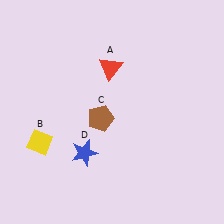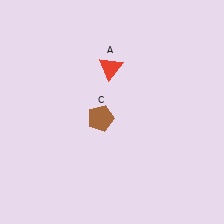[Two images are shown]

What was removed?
The blue star (D), the yellow diamond (B) were removed in Image 2.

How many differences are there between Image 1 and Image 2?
There are 2 differences between the two images.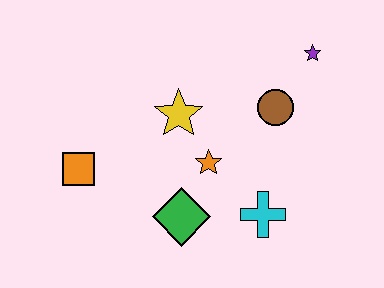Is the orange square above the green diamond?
Yes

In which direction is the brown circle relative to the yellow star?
The brown circle is to the right of the yellow star.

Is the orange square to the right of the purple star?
No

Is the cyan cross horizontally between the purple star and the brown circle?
No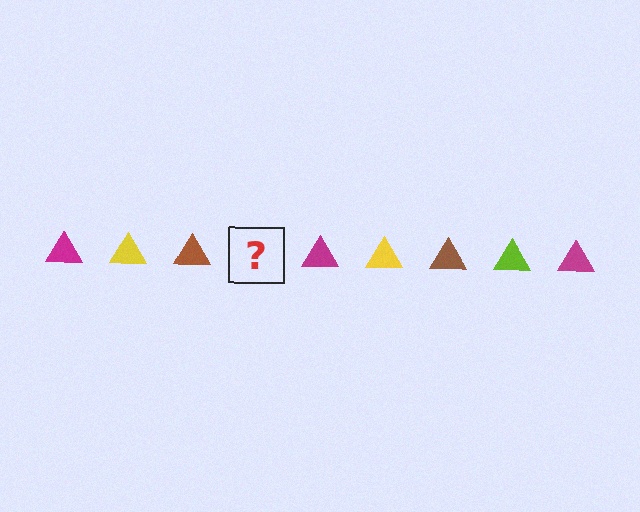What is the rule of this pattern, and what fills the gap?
The rule is that the pattern cycles through magenta, yellow, brown, lime triangles. The gap should be filled with a lime triangle.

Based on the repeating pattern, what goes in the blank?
The blank should be a lime triangle.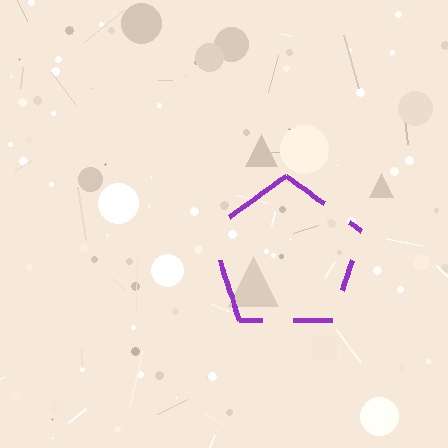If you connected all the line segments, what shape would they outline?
They would outline a pentagon.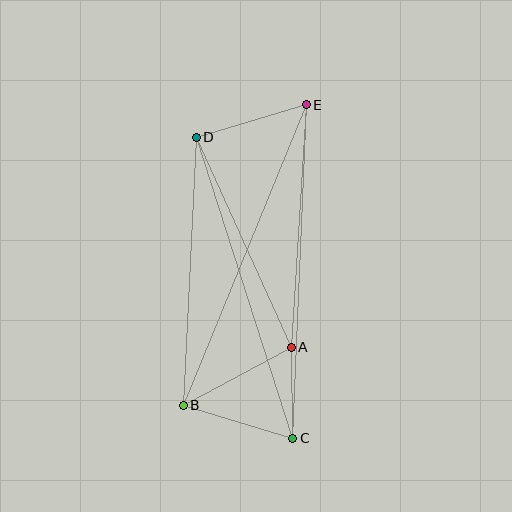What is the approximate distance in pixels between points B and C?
The distance between B and C is approximately 115 pixels.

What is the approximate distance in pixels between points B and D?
The distance between B and D is approximately 268 pixels.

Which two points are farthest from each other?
Points C and E are farthest from each other.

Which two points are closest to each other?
Points A and C are closest to each other.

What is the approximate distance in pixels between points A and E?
The distance between A and E is approximately 243 pixels.